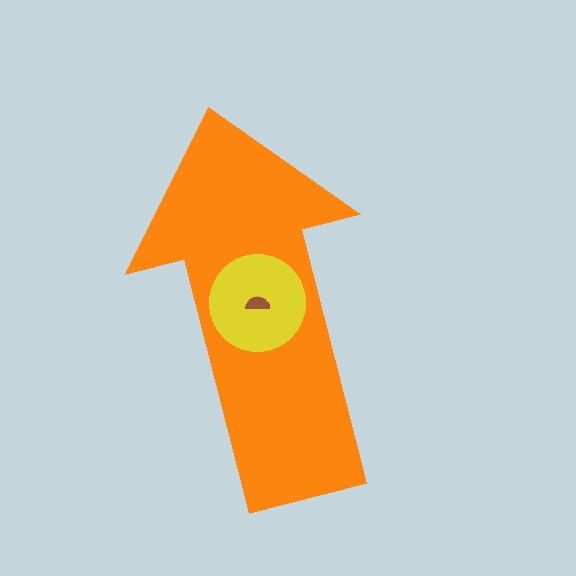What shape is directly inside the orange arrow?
The yellow circle.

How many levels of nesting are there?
3.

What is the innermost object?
The brown semicircle.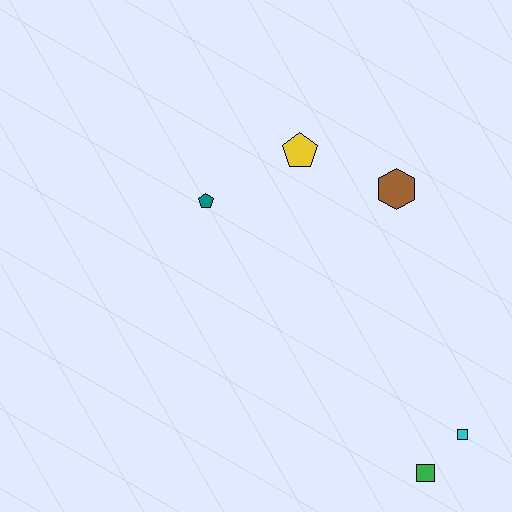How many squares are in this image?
There are 2 squares.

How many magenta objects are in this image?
There are no magenta objects.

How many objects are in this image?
There are 5 objects.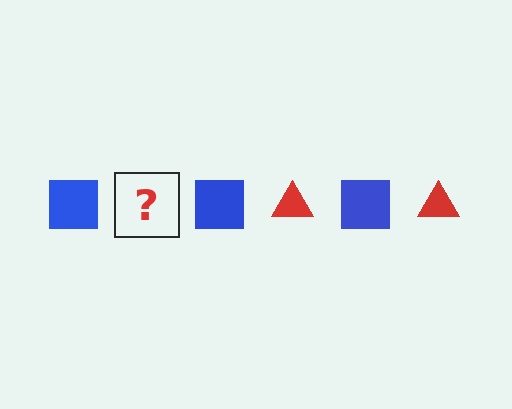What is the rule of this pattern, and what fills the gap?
The rule is that the pattern alternates between blue square and red triangle. The gap should be filled with a red triangle.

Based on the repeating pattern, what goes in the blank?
The blank should be a red triangle.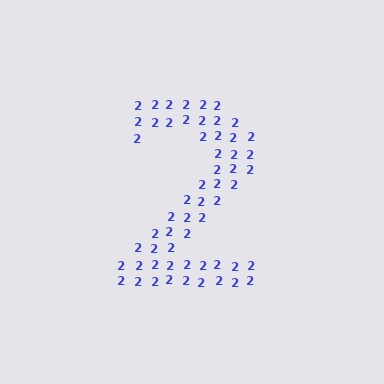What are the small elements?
The small elements are digit 2's.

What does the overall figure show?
The overall figure shows the digit 2.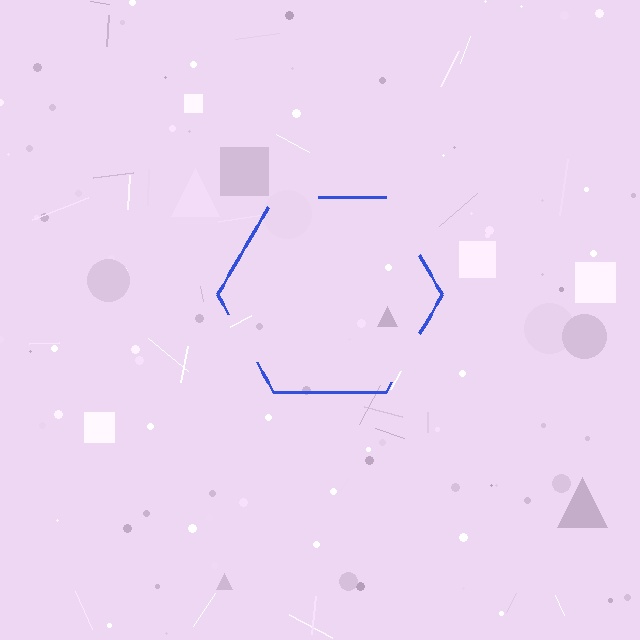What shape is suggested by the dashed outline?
The dashed outline suggests a hexagon.